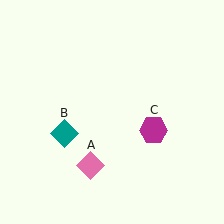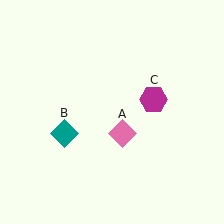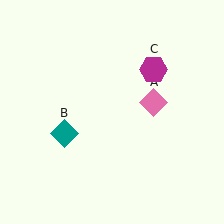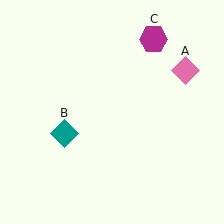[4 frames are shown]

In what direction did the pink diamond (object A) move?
The pink diamond (object A) moved up and to the right.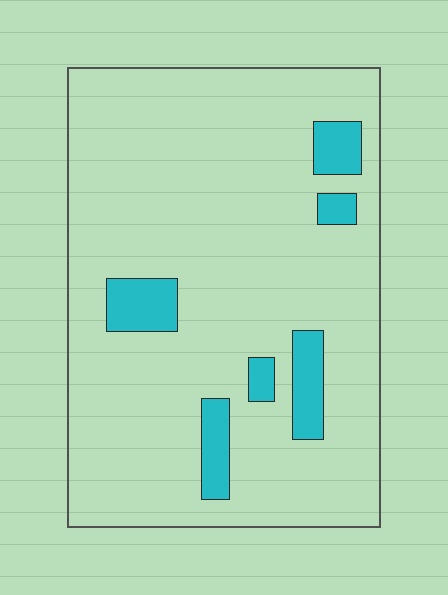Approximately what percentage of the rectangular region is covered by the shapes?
Approximately 10%.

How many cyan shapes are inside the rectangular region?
6.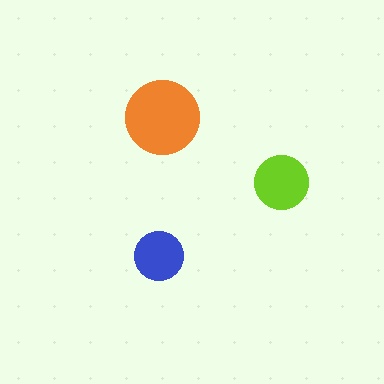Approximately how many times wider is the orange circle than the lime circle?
About 1.5 times wider.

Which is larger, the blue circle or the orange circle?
The orange one.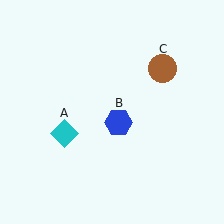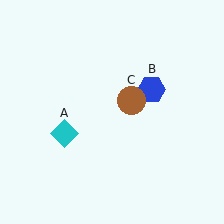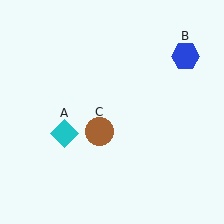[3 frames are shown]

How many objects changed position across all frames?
2 objects changed position: blue hexagon (object B), brown circle (object C).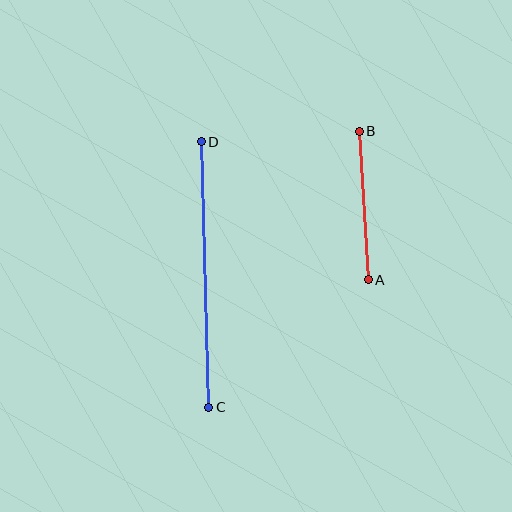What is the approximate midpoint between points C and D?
The midpoint is at approximately (205, 274) pixels.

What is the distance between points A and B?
The distance is approximately 149 pixels.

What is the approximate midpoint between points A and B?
The midpoint is at approximately (364, 205) pixels.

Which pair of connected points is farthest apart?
Points C and D are farthest apart.